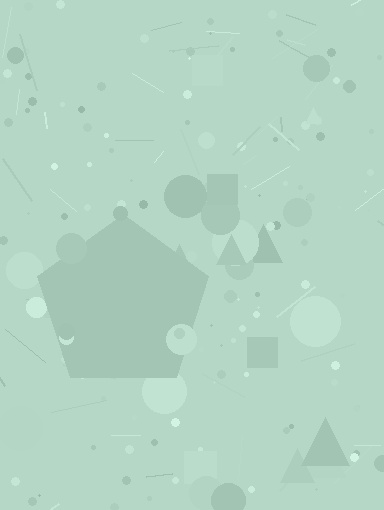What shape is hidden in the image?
A pentagon is hidden in the image.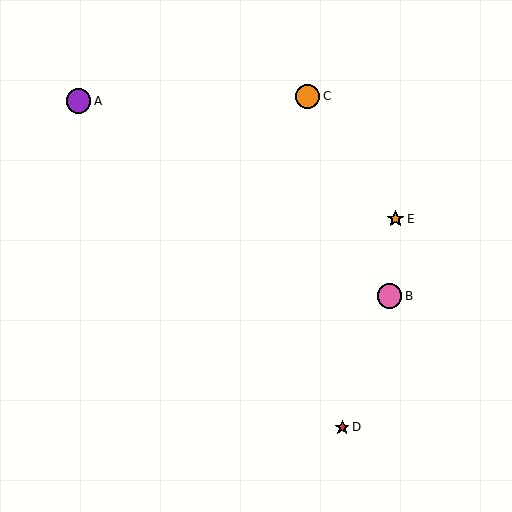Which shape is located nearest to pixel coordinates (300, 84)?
The orange circle (labeled C) at (308, 96) is nearest to that location.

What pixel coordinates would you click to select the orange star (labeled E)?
Click at (395, 219) to select the orange star E.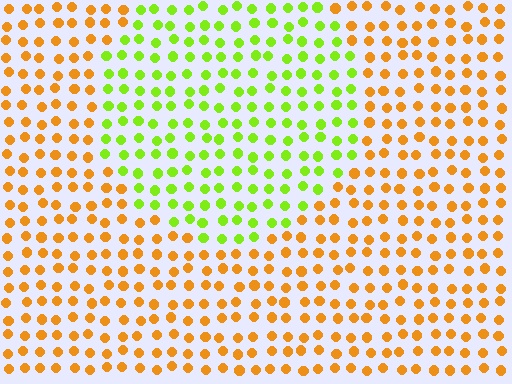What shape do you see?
I see a circle.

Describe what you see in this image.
The image is filled with small orange elements in a uniform arrangement. A circle-shaped region is visible where the elements are tinted to a slightly different hue, forming a subtle color boundary.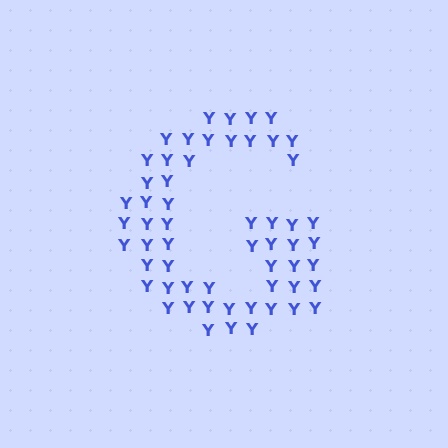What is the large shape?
The large shape is the letter G.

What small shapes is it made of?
It is made of small letter Y's.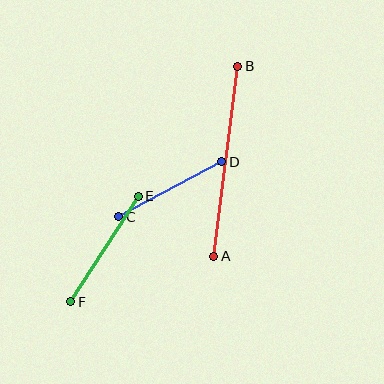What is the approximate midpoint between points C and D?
The midpoint is at approximately (170, 189) pixels.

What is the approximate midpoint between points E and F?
The midpoint is at approximately (104, 249) pixels.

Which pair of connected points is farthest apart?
Points A and B are farthest apart.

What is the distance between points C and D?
The distance is approximately 117 pixels.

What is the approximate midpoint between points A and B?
The midpoint is at approximately (226, 161) pixels.